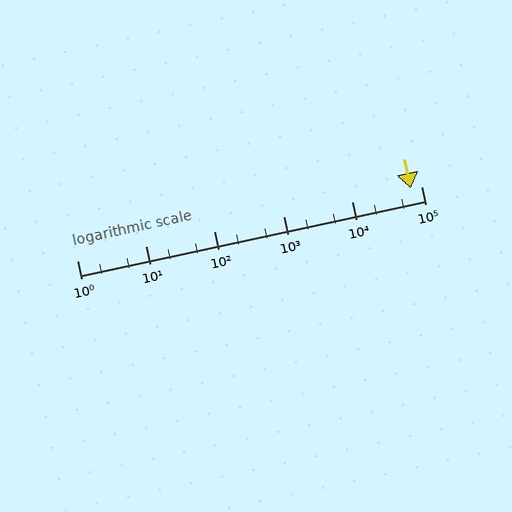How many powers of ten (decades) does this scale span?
The scale spans 5 decades, from 1 to 100000.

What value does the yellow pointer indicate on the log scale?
The pointer indicates approximately 72000.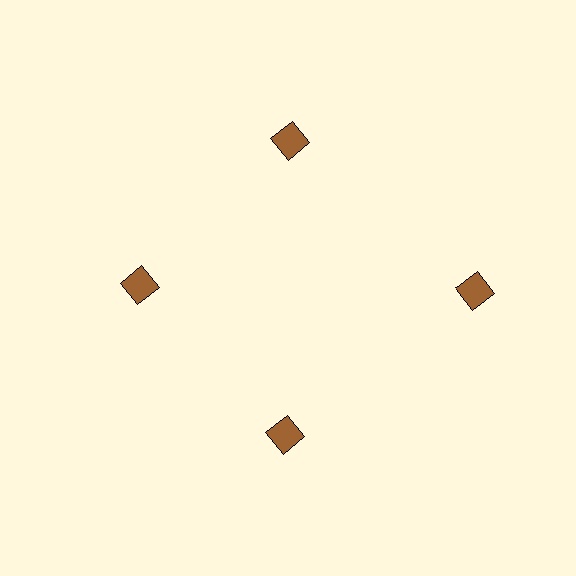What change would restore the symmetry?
The symmetry would be restored by moving it inward, back onto the ring so that all 4 squares sit at equal angles and equal distance from the center.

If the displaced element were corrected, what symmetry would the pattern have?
It would have 4-fold rotational symmetry — the pattern would map onto itself every 90 degrees.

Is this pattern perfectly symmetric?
No. The 4 brown squares are arranged in a ring, but one element near the 3 o'clock position is pushed outward from the center, breaking the 4-fold rotational symmetry.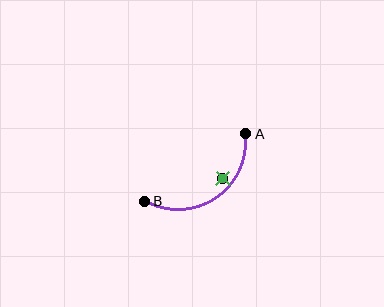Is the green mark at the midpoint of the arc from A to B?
No — the green mark does not lie on the arc at all. It sits slightly inside the curve.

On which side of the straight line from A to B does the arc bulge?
The arc bulges below the straight line connecting A and B.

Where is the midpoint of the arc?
The arc midpoint is the point on the curve farthest from the straight line joining A and B. It sits below that line.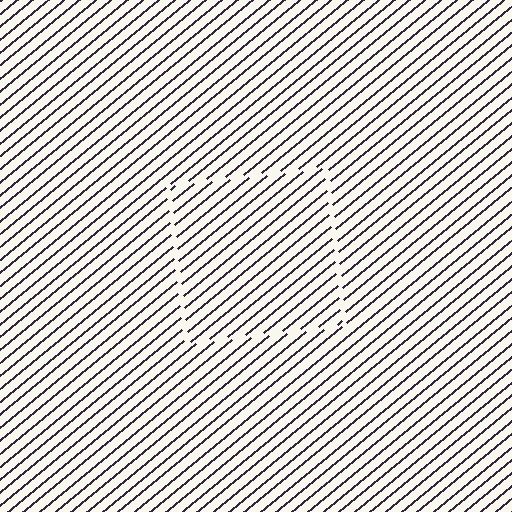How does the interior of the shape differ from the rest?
The interior of the shape contains the same grating, shifted by half a period — the contour is defined by the phase discontinuity where line-ends from the inner and outer gratings abut.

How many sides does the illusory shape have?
4 sides — the line-ends trace a square.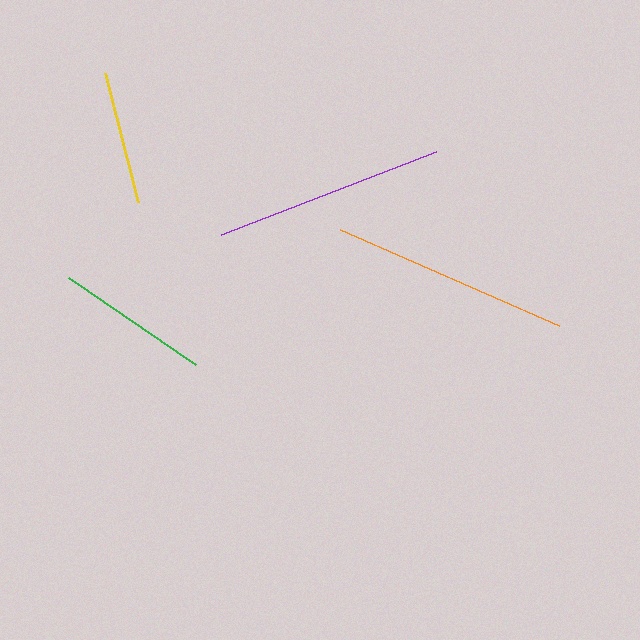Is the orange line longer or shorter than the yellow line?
The orange line is longer than the yellow line.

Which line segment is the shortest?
The yellow line is the shortest at approximately 134 pixels.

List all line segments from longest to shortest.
From longest to shortest: orange, purple, green, yellow.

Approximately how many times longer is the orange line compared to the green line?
The orange line is approximately 1.6 times the length of the green line.